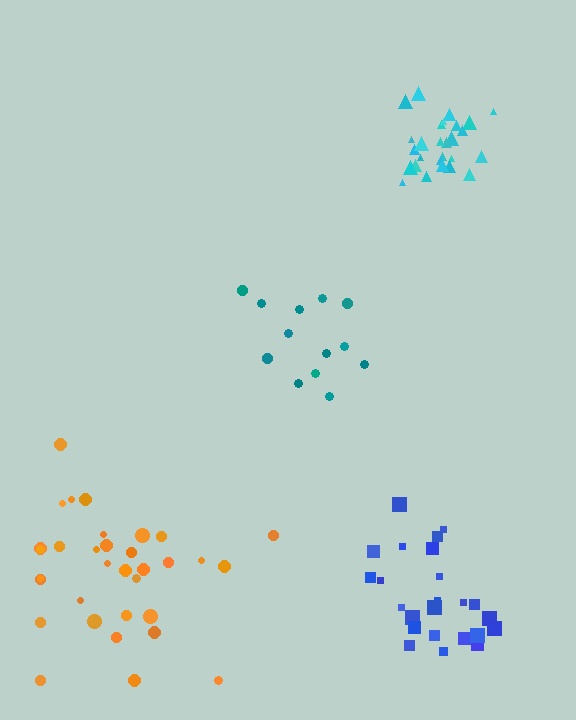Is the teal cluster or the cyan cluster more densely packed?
Cyan.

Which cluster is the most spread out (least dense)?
Orange.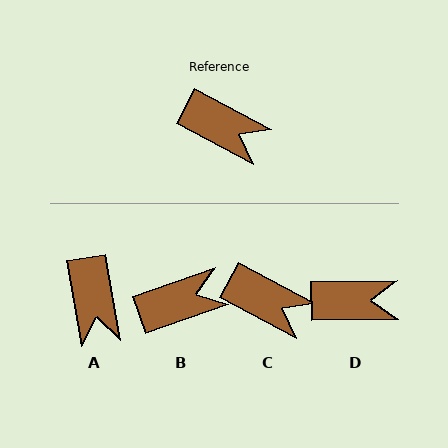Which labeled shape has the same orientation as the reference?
C.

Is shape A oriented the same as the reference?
No, it is off by about 52 degrees.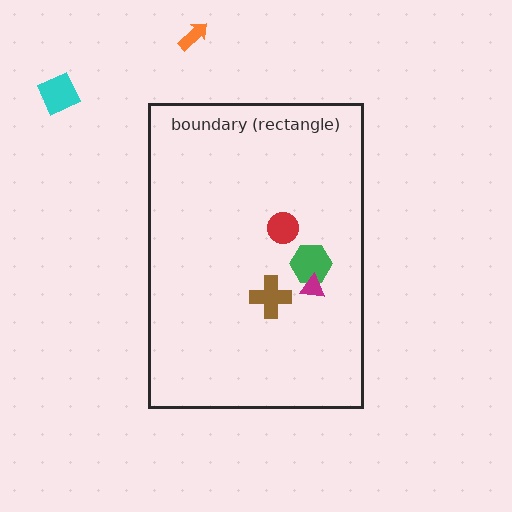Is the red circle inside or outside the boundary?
Inside.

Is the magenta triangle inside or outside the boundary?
Inside.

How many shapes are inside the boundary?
4 inside, 2 outside.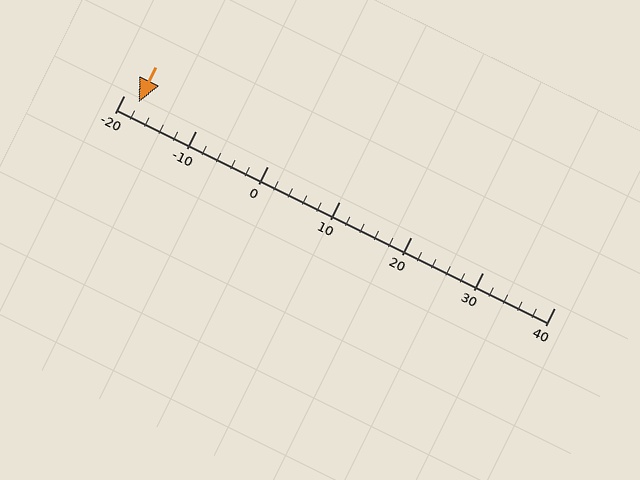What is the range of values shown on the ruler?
The ruler shows values from -20 to 40.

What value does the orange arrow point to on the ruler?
The orange arrow points to approximately -18.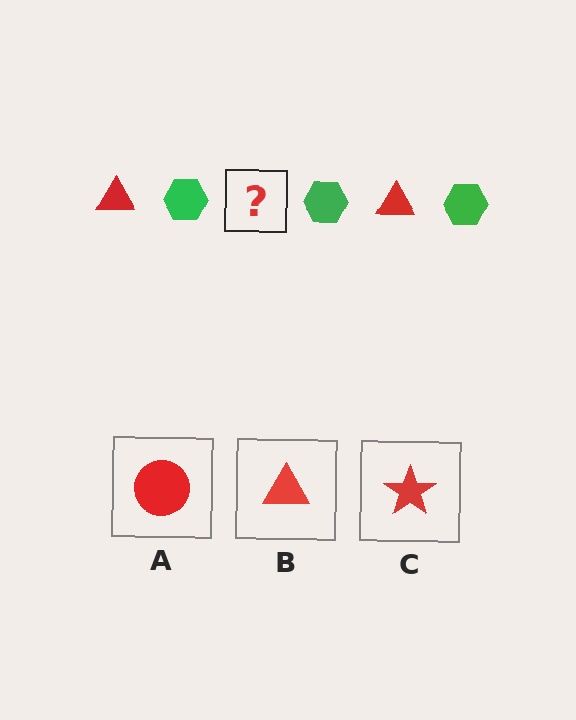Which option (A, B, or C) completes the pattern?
B.